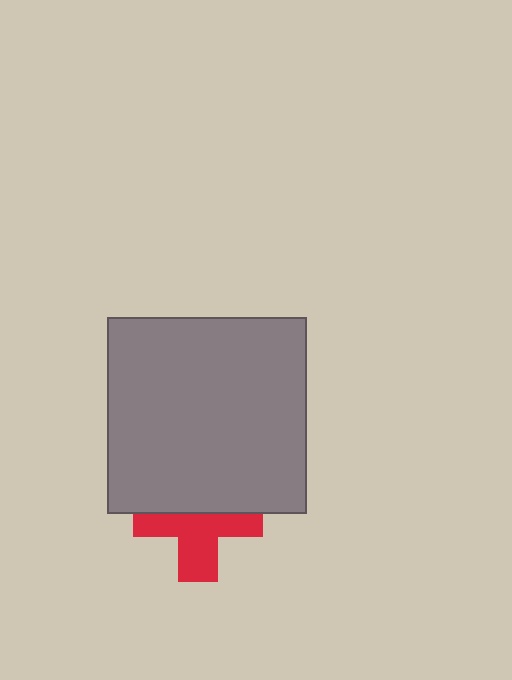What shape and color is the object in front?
The object in front is a gray rectangle.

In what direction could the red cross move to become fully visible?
The red cross could move down. That would shift it out from behind the gray rectangle entirely.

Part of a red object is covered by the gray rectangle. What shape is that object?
It is a cross.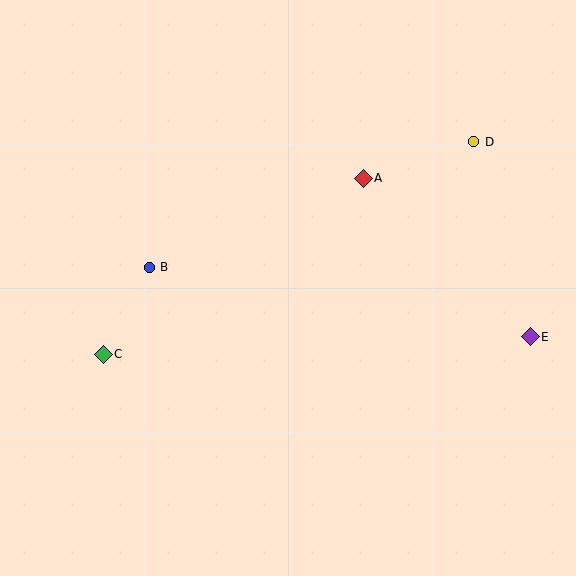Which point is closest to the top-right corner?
Point D is closest to the top-right corner.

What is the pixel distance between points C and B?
The distance between C and B is 98 pixels.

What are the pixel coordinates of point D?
Point D is at (474, 142).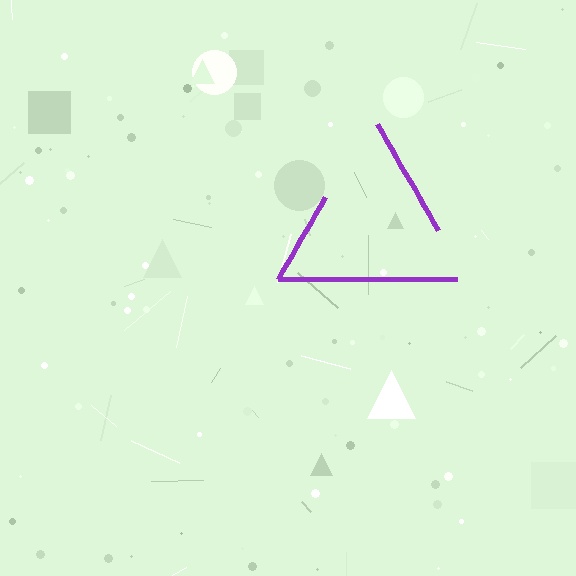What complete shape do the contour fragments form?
The contour fragments form a triangle.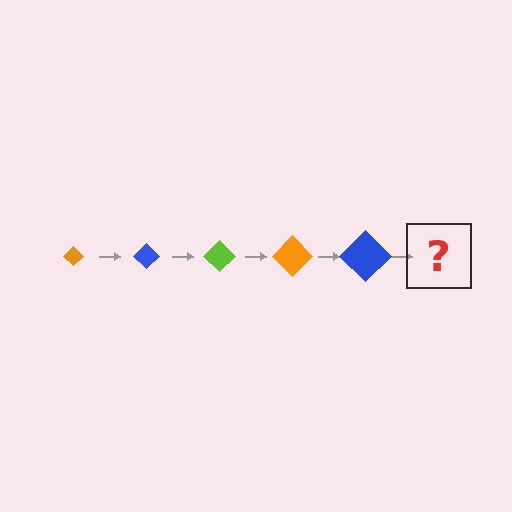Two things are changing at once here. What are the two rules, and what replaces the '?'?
The two rules are that the diamond grows larger each step and the color cycles through orange, blue, and lime. The '?' should be a lime diamond, larger than the previous one.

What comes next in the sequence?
The next element should be a lime diamond, larger than the previous one.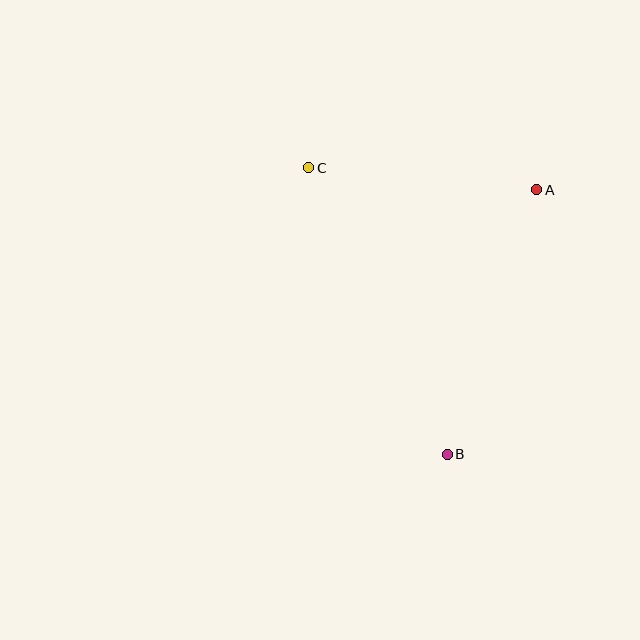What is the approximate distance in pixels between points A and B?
The distance between A and B is approximately 279 pixels.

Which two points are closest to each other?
Points A and C are closest to each other.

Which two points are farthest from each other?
Points B and C are farthest from each other.